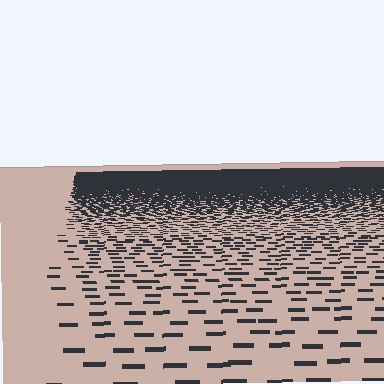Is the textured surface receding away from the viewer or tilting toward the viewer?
The surface is receding away from the viewer. Texture elements get smaller and denser toward the top.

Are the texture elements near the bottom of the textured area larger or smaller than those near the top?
Larger. Near the bottom, elements are closer to the viewer and appear at a bigger on-screen size.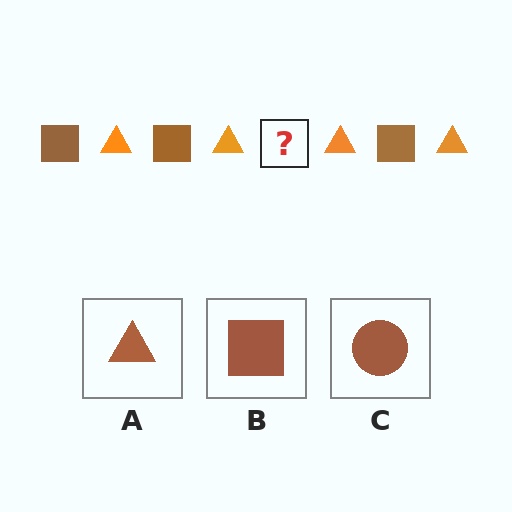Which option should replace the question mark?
Option B.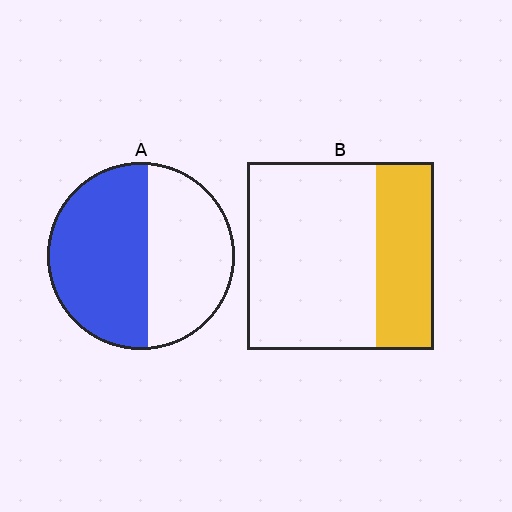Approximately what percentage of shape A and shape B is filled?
A is approximately 55% and B is approximately 30%.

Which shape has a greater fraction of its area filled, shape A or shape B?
Shape A.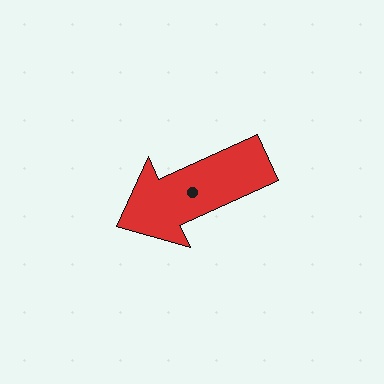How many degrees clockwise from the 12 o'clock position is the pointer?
Approximately 245 degrees.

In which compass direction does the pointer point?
Southwest.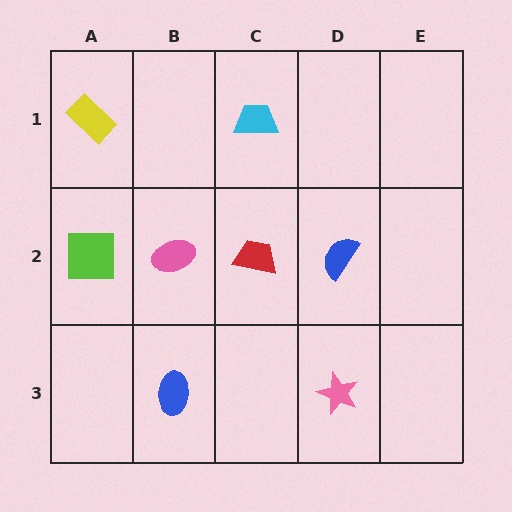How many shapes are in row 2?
4 shapes.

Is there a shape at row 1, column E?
No, that cell is empty.